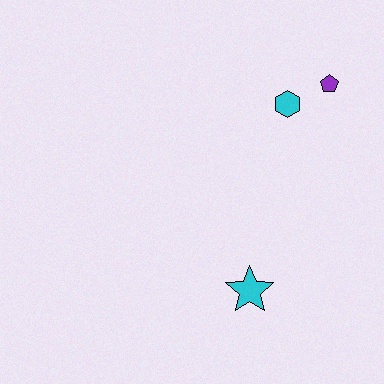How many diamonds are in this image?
There are no diamonds.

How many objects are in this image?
There are 3 objects.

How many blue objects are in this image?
There are no blue objects.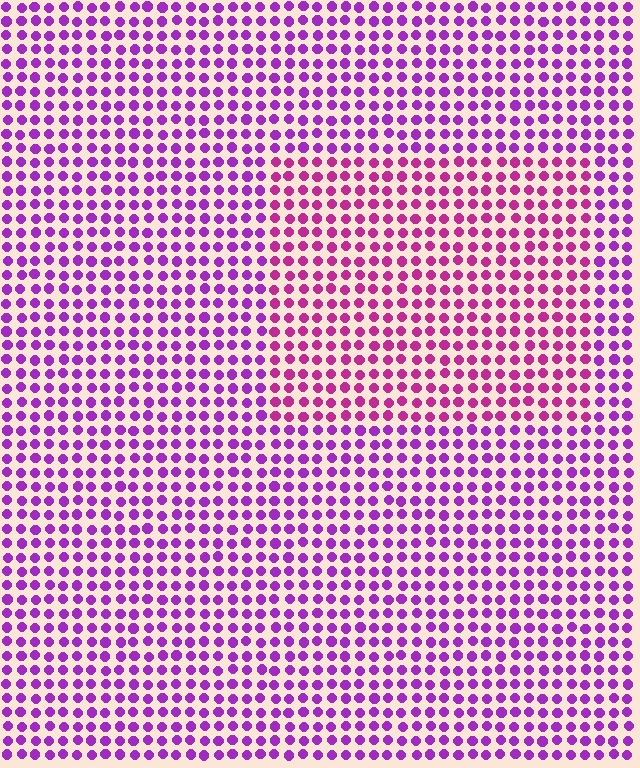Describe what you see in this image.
The image is filled with small purple elements in a uniform arrangement. A rectangle-shaped region is visible where the elements are tinted to a slightly different hue, forming a subtle color boundary.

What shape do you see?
I see a rectangle.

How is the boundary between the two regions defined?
The boundary is defined purely by a slight shift in hue (about 30 degrees). Spacing, size, and orientation are identical on both sides.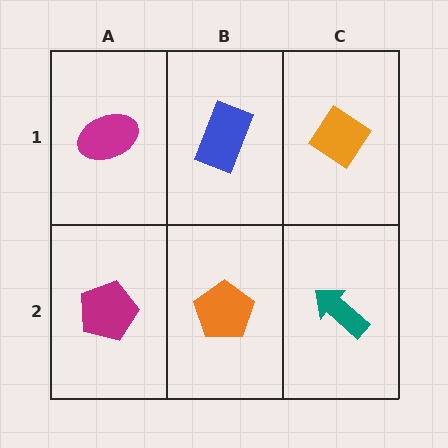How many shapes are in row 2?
3 shapes.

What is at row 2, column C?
A teal arrow.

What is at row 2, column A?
A magenta pentagon.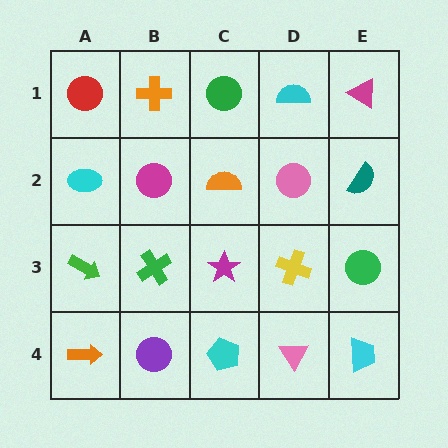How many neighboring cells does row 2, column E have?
3.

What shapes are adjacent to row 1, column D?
A pink circle (row 2, column D), a green circle (row 1, column C), a magenta triangle (row 1, column E).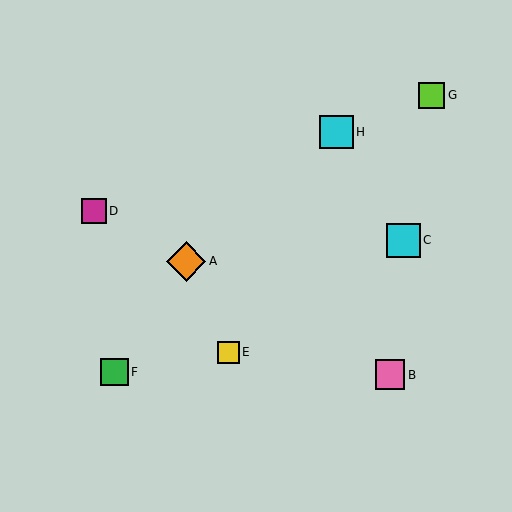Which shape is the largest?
The orange diamond (labeled A) is the largest.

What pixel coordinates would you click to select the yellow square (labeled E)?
Click at (228, 352) to select the yellow square E.